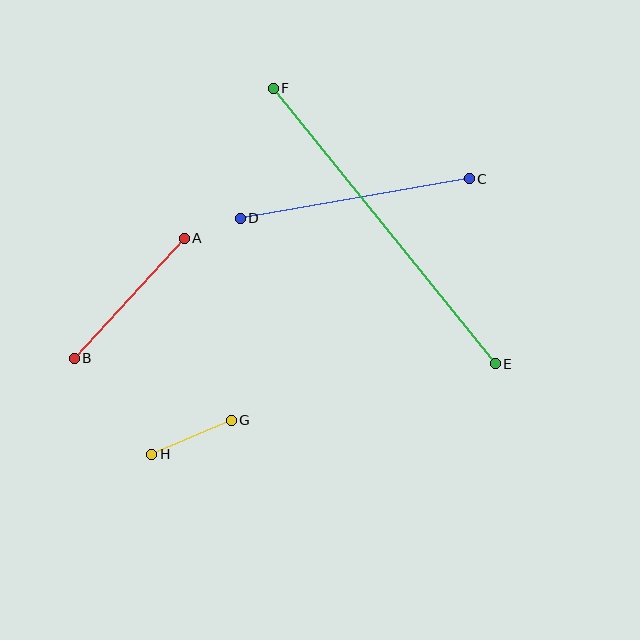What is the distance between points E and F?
The distance is approximately 354 pixels.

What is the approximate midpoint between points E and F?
The midpoint is at approximately (384, 226) pixels.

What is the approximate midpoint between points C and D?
The midpoint is at approximately (355, 198) pixels.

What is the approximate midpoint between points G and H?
The midpoint is at approximately (191, 437) pixels.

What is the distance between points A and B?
The distance is approximately 163 pixels.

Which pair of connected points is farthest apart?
Points E and F are farthest apart.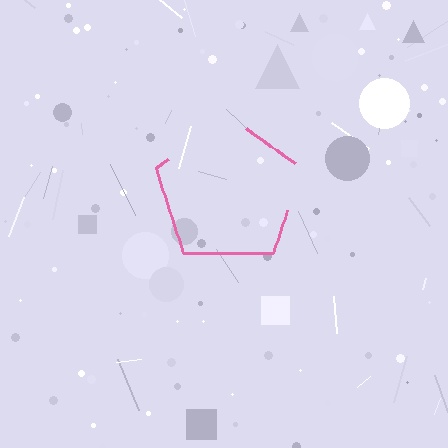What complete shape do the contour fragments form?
The contour fragments form a pentagon.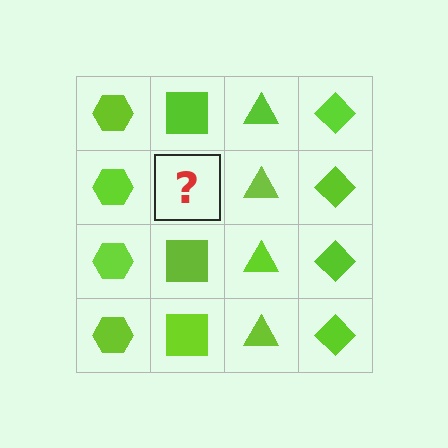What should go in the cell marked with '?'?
The missing cell should contain a lime square.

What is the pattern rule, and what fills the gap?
The rule is that each column has a consistent shape. The gap should be filled with a lime square.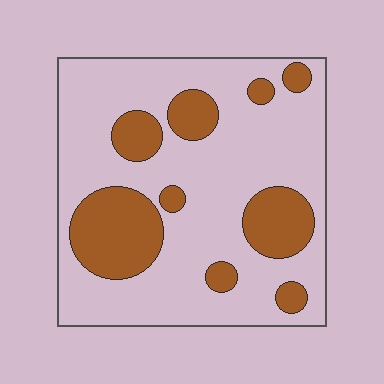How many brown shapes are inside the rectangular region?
9.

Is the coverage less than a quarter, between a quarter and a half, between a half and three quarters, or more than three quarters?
Between a quarter and a half.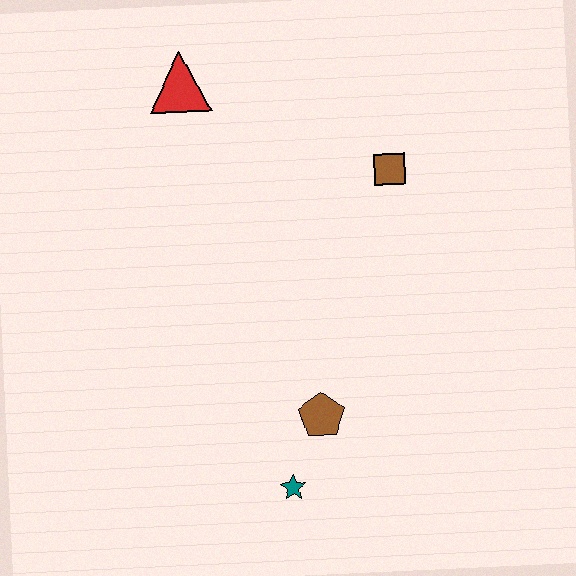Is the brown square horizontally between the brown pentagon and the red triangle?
No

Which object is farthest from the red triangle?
The teal star is farthest from the red triangle.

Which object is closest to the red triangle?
The brown square is closest to the red triangle.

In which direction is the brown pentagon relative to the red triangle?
The brown pentagon is below the red triangle.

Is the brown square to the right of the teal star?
Yes